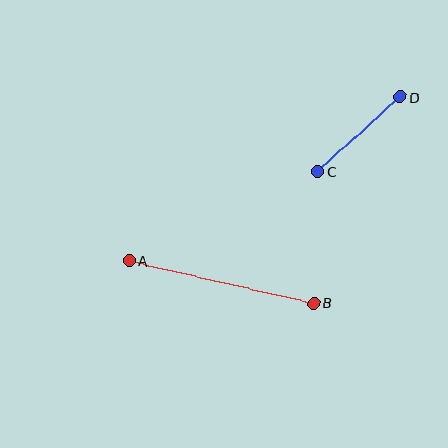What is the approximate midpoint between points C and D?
The midpoint is at approximately (359, 135) pixels.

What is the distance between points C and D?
The distance is approximately 111 pixels.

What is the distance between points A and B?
The distance is approximately 189 pixels.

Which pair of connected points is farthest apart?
Points A and B are farthest apart.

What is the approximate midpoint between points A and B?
The midpoint is at approximately (222, 282) pixels.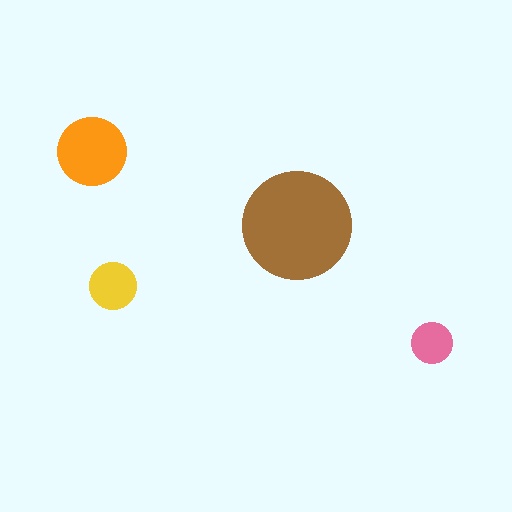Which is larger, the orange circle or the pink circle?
The orange one.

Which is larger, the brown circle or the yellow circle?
The brown one.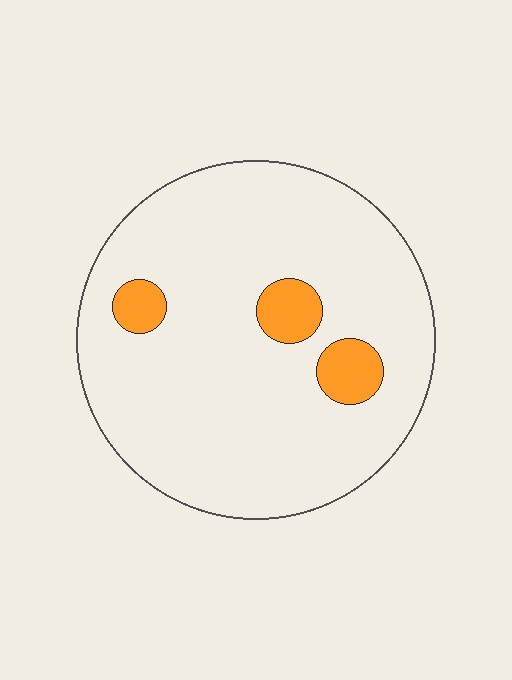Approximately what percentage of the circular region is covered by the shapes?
Approximately 10%.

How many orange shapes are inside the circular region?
3.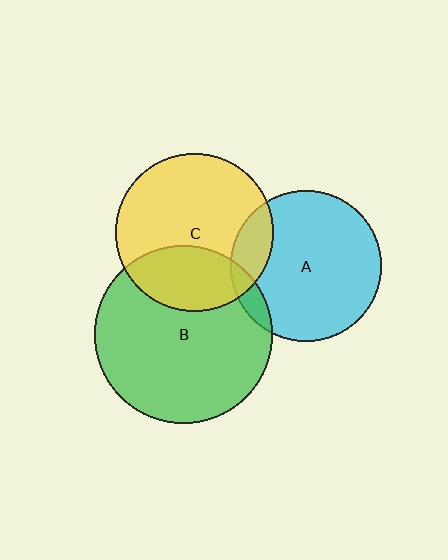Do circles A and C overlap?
Yes.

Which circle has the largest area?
Circle B (green).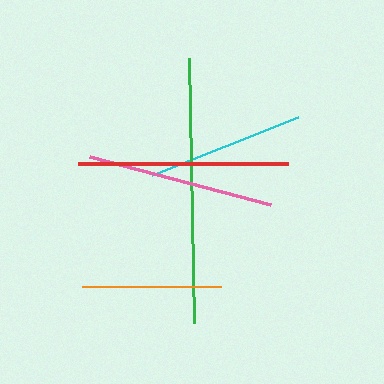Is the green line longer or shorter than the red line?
The green line is longer than the red line.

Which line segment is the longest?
The green line is the longest at approximately 265 pixels.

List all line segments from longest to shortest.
From longest to shortest: green, red, pink, cyan, orange.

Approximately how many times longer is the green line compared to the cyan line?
The green line is approximately 1.7 times the length of the cyan line.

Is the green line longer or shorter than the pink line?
The green line is longer than the pink line.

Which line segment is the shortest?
The orange line is the shortest at approximately 139 pixels.